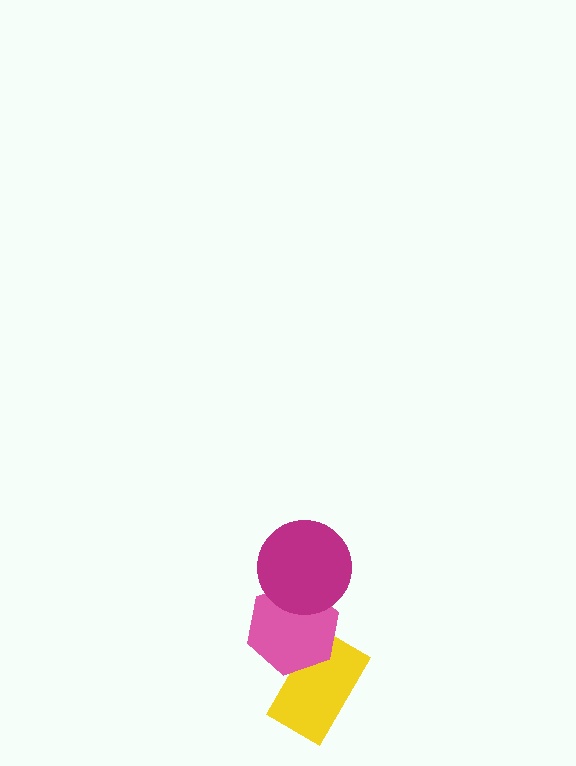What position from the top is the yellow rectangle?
The yellow rectangle is 3rd from the top.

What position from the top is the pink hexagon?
The pink hexagon is 2nd from the top.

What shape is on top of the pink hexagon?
The magenta circle is on top of the pink hexagon.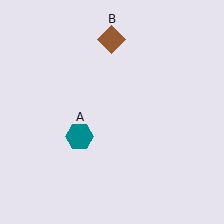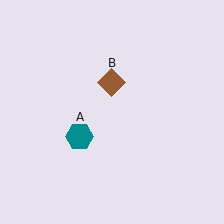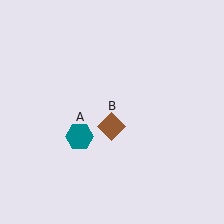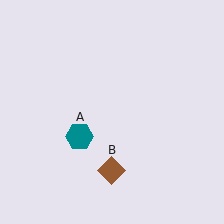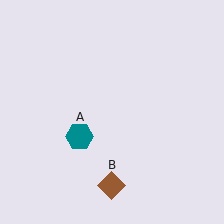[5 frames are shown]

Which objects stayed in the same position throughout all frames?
Teal hexagon (object A) remained stationary.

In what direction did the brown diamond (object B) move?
The brown diamond (object B) moved down.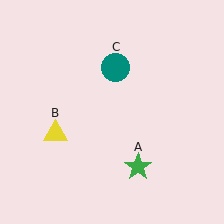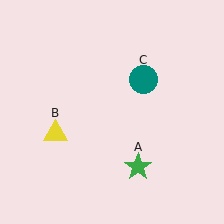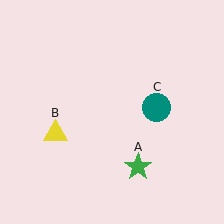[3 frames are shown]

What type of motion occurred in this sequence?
The teal circle (object C) rotated clockwise around the center of the scene.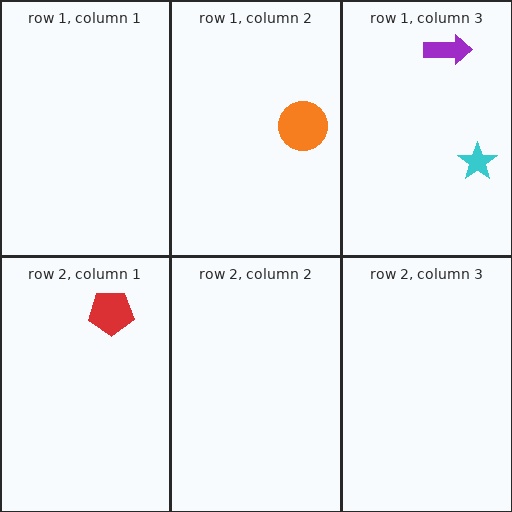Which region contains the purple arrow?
The row 1, column 3 region.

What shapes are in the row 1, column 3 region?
The cyan star, the purple arrow.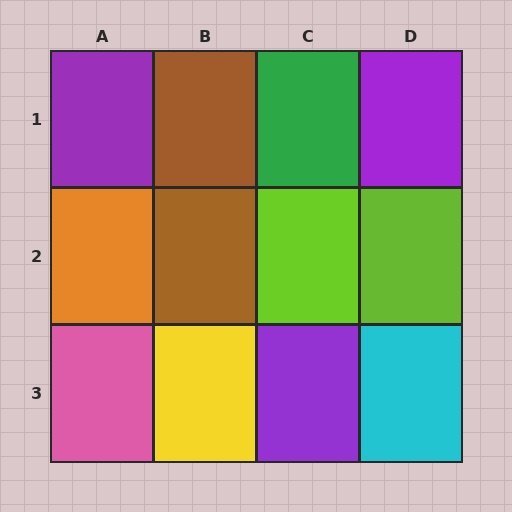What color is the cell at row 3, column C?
Purple.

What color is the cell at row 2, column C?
Lime.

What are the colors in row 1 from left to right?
Purple, brown, green, purple.